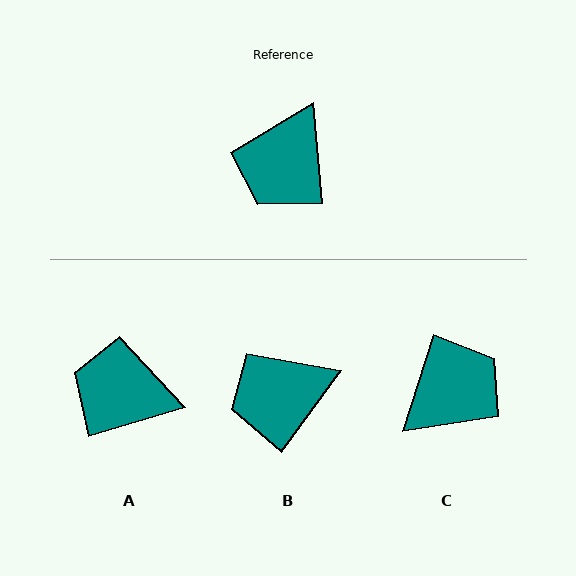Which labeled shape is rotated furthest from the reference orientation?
C, about 157 degrees away.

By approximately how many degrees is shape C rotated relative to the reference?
Approximately 157 degrees counter-clockwise.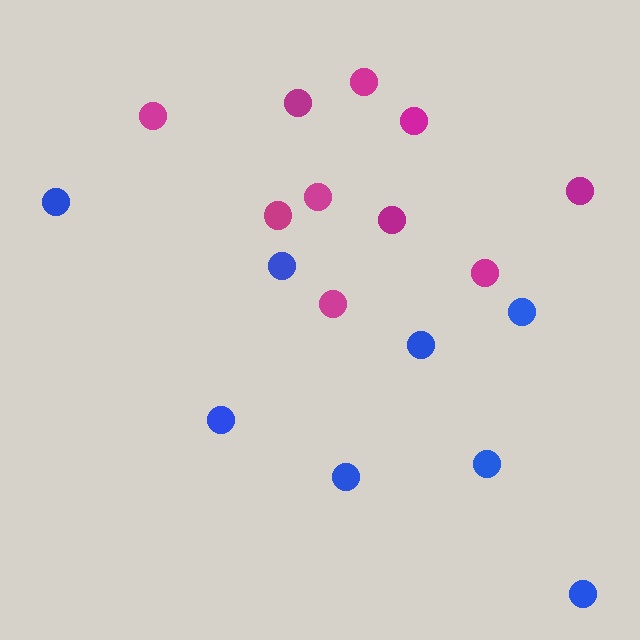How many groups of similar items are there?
There are 2 groups: one group of magenta circles (10) and one group of blue circles (8).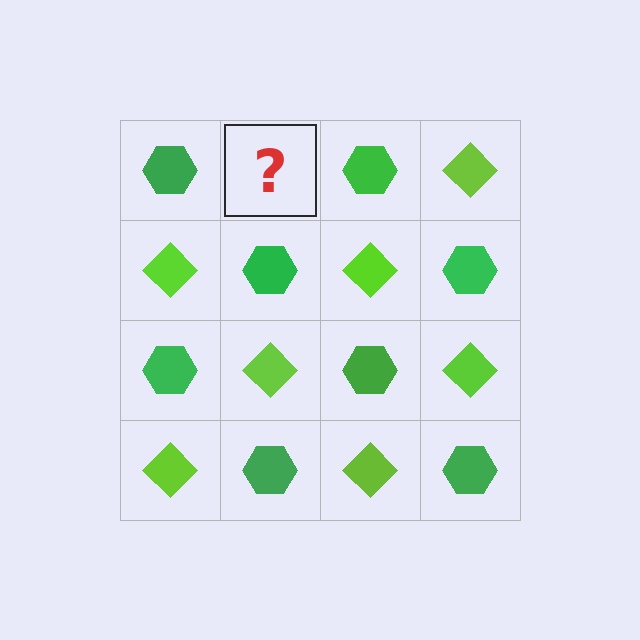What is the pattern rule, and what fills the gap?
The rule is that it alternates green hexagon and lime diamond in a checkerboard pattern. The gap should be filled with a lime diamond.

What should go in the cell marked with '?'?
The missing cell should contain a lime diamond.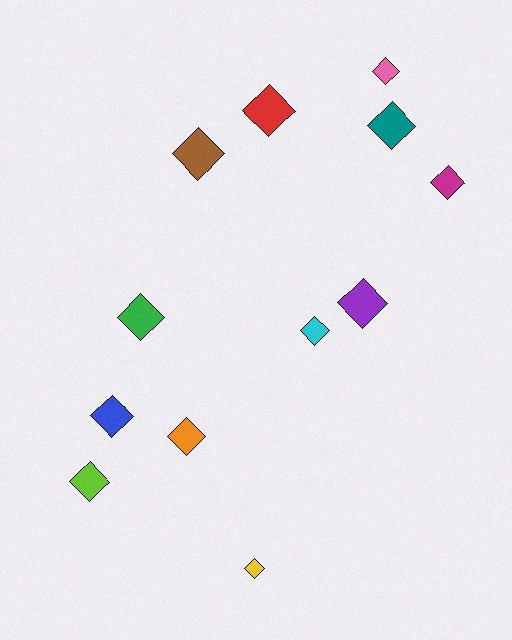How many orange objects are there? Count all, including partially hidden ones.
There is 1 orange object.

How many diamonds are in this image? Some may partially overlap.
There are 12 diamonds.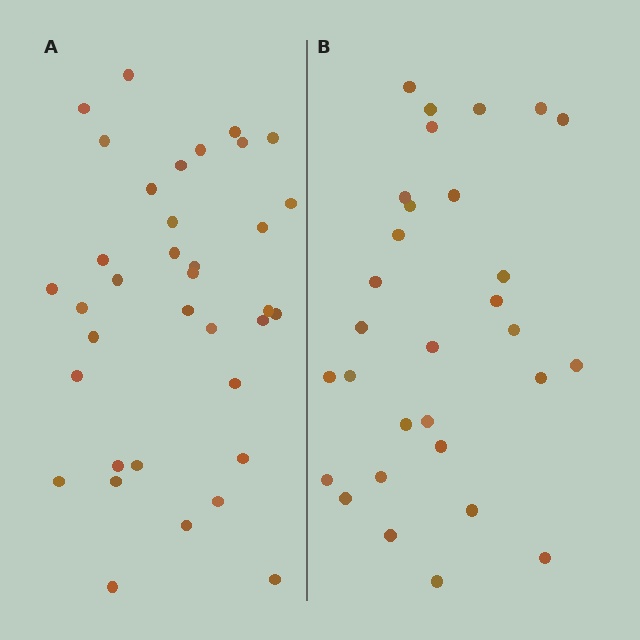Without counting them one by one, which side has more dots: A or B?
Region A (the left region) has more dots.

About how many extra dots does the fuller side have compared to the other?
Region A has about 6 more dots than region B.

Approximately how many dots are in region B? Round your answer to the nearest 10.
About 30 dots.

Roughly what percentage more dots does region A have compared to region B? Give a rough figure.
About 20% more.